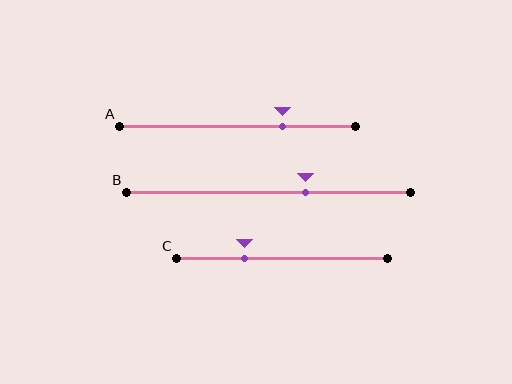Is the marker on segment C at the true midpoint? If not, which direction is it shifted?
No, the marker on segment C is shifted to the left by about 18% of the segment length.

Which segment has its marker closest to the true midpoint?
Segment B has its marker closest to the true midpoint.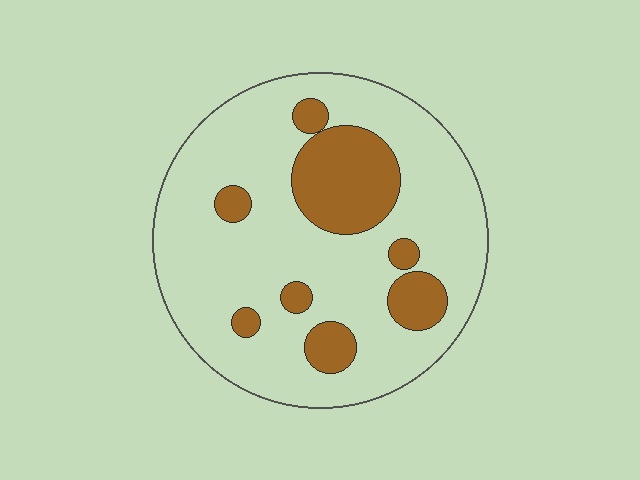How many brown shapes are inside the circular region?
8.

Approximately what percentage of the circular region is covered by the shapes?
Approximately 20%.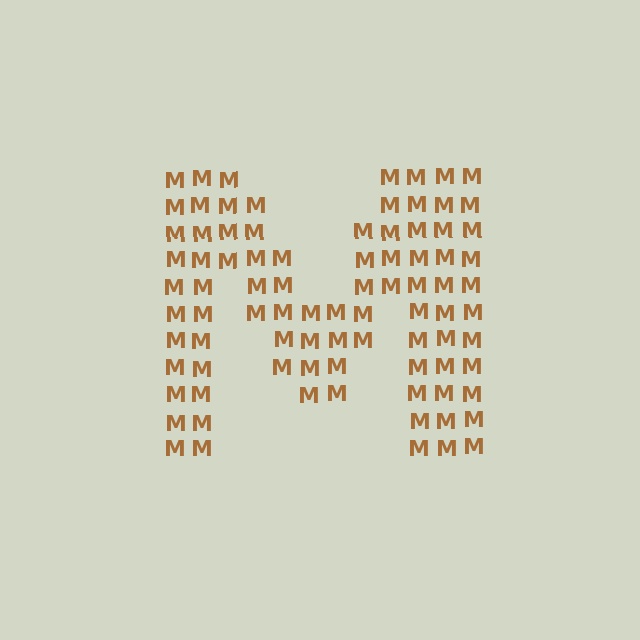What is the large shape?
The large shape is the letter M.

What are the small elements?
The small elements are letter M's.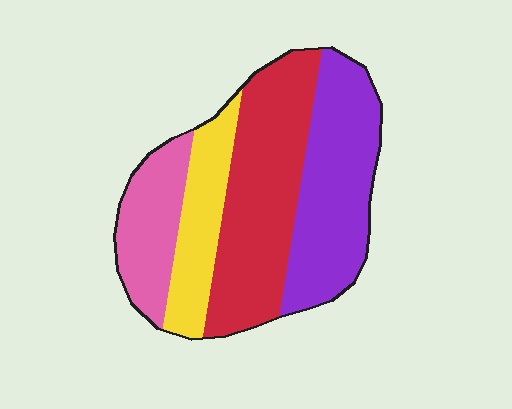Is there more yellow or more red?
Red.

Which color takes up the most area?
Red, at roughly 35%.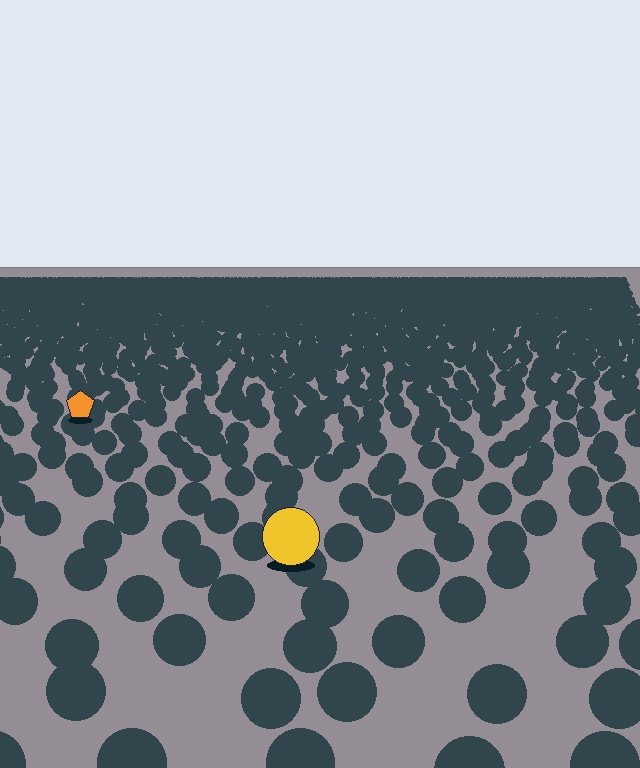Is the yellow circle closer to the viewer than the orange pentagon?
Yes. The yellow circle is closer — you can tell from the texture gradient: the ground texture is coarser near it.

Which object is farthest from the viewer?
The orange pentagon is farthest from the viewer. It appears smaller and the ground texture around it is denser.